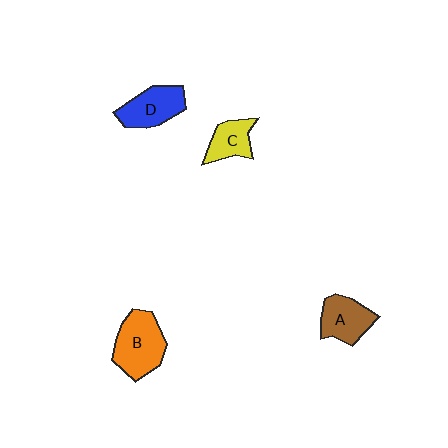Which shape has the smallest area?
Shape C (yellow).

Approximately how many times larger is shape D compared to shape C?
Approximately 1.4 times.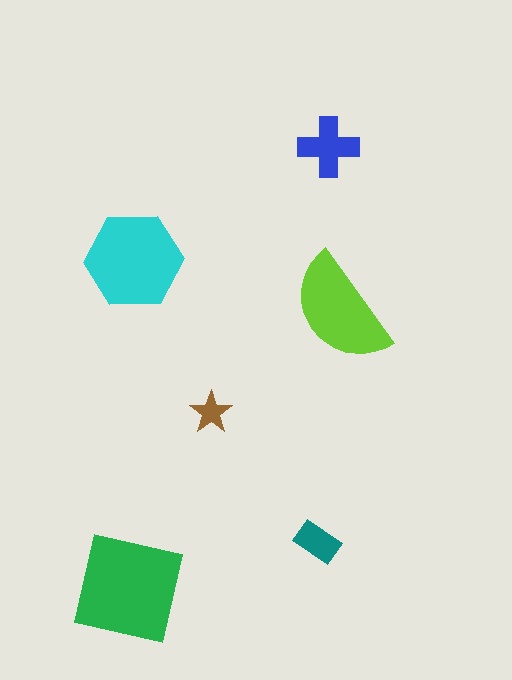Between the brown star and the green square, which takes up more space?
The green square.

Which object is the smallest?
The brown star.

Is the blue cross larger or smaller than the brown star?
Larger.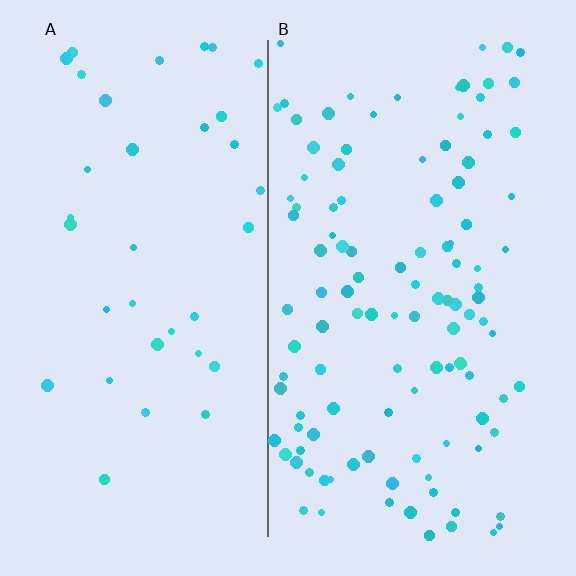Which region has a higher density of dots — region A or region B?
B (the right).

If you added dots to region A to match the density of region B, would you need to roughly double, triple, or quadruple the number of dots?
Approximately triple.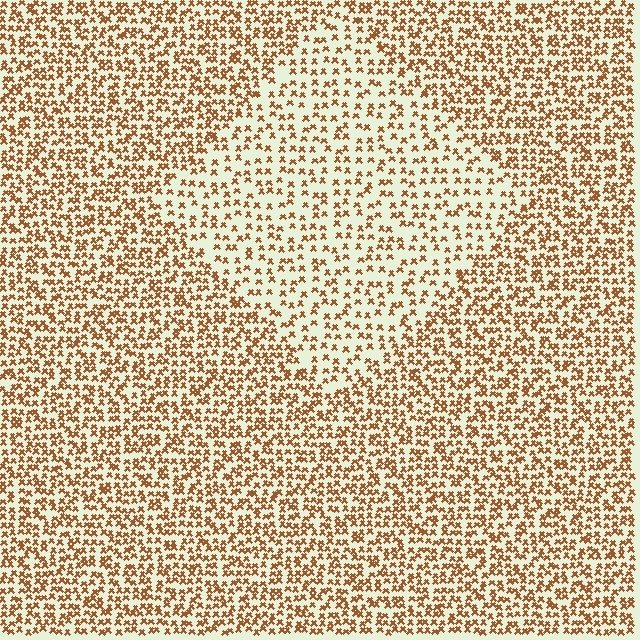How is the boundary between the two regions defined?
The boundary is defined by a change in element density (approximately 1.8x ratio). All elements are the same color, size, and shape.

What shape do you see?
I see a diamond.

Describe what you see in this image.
The image contains small brown elements arranged at two different densities. A diamond-shaped region is visible where the elements are less densely packed than the surrounding area.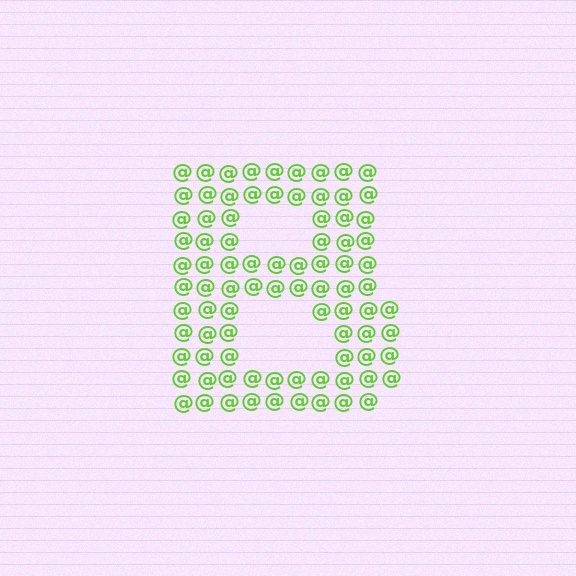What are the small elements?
The small elements are at signs.